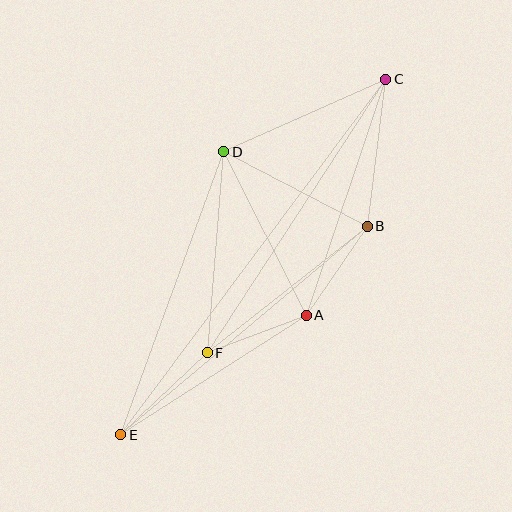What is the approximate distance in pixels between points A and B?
The distance between A and B is approximately 108 pixels.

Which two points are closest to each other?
Points A and F are closest to each other.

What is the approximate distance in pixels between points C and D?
The distance between C and D is approximately 177 pixels.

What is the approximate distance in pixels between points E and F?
The distance between E and F is approximately 119 pixels.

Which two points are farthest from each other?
Points C and E are farthest from each other.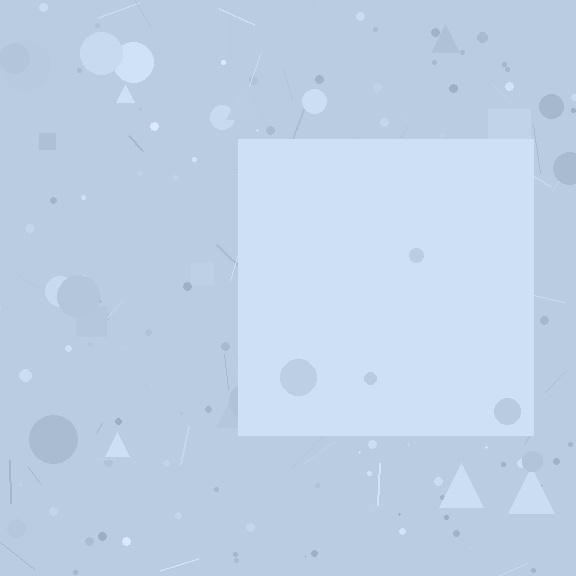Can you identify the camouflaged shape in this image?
The camouflaged shape is a square.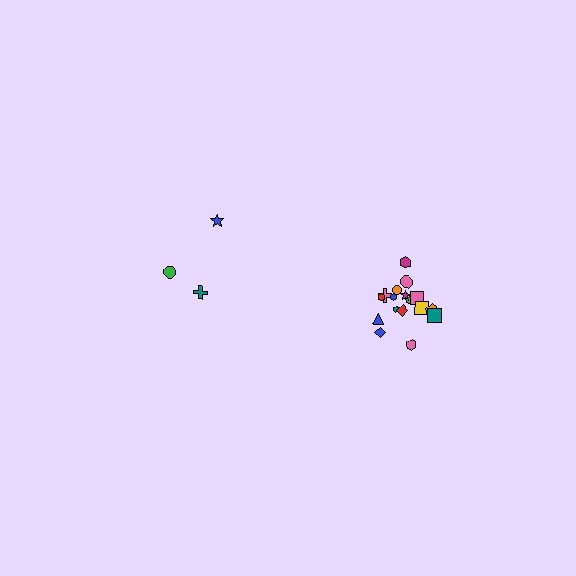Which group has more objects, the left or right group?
The right group.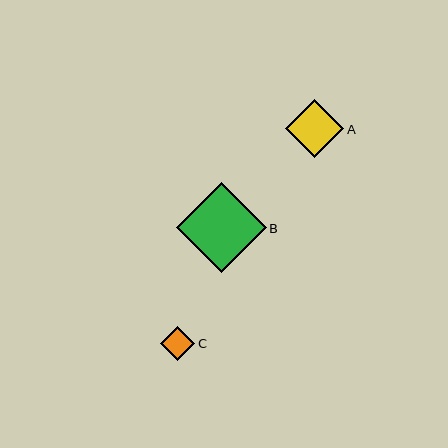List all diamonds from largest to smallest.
From largest to smallest: B, A, C.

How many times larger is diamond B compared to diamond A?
Diamond B is approximately 1.5 times the size of diamond A.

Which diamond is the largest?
Diamond B is the largest with a size of approximately 90 pixels.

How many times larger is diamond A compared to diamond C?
Diamond A is approximately 1.7 times the size of diamond C.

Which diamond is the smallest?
Diamond C is the smallest with a size of approximately 34 pixels.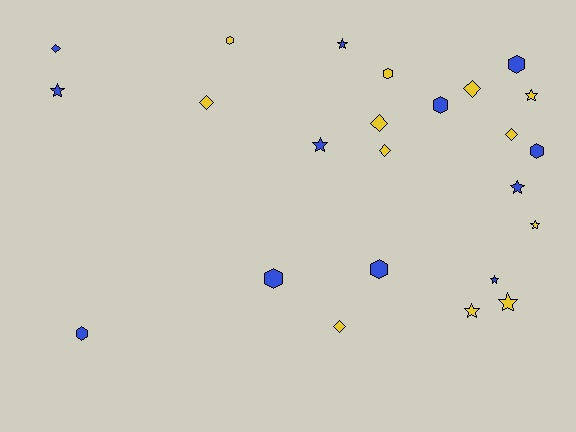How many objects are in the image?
There are 24 objects.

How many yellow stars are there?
There are 4 yellow stars.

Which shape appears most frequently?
Star, with 9 objects.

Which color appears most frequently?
Yellow, with 12 objects.